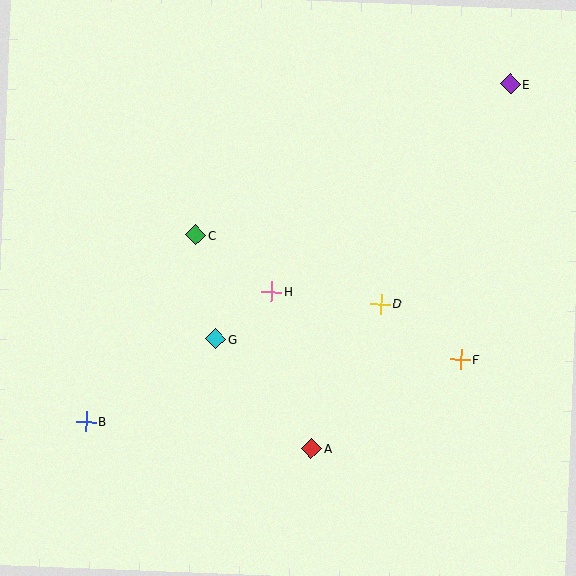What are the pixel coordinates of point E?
Point E is at (510, 84).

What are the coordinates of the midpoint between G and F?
The midpoint between G and F is at (338, 349).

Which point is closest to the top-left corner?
Point C is closest to the top-left corner.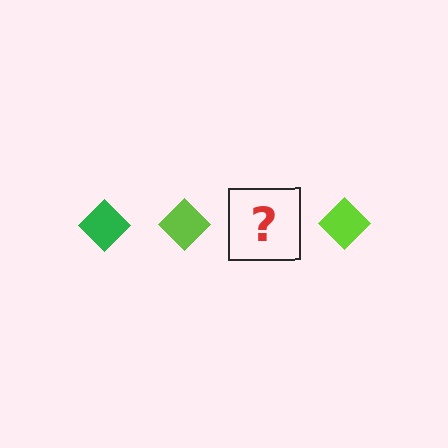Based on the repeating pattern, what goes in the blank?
The blank should be a green diamond.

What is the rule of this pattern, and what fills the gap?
The rule is that the pattern cycles through green, lime diamonds. The gap should be filled with a green diamond.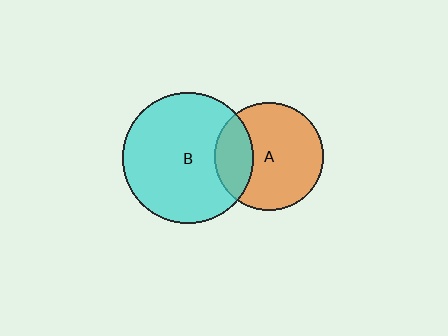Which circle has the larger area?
Circle B (cyan).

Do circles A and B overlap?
Yes.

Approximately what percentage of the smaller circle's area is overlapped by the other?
Approximately 25%.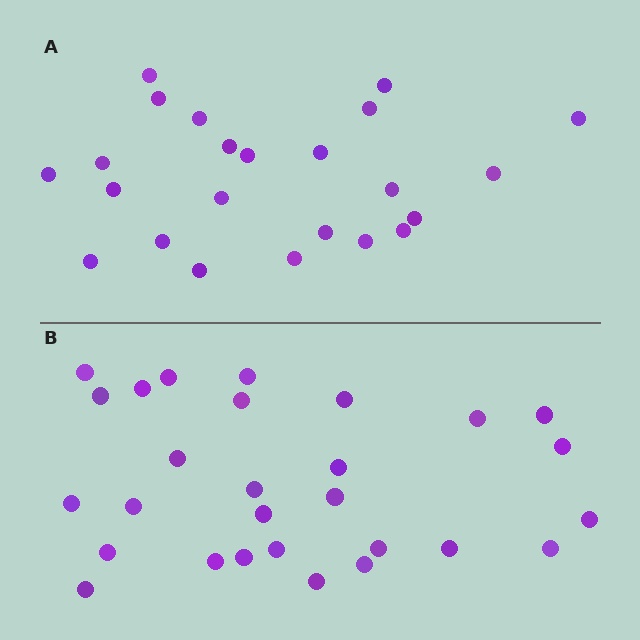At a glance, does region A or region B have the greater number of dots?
Region B (the bottom region) has more dots.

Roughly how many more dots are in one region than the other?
Region B has about 5 more dots than region A.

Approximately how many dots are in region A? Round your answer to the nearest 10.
About 20 dots. (The exact count is 23, which rounds to 20.)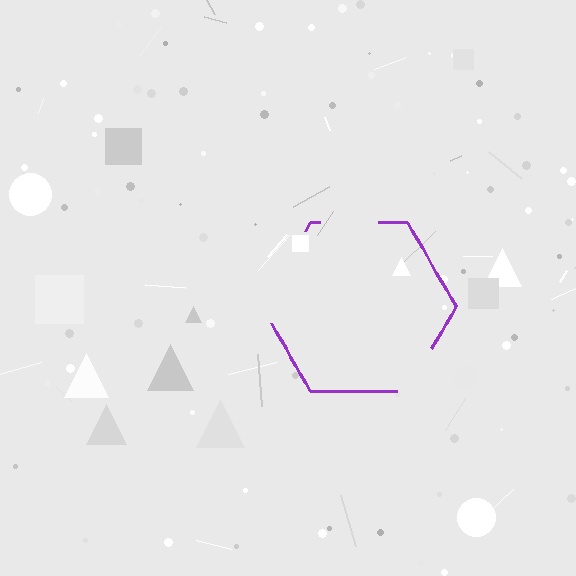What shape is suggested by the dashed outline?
The dashed outline suggests a hexagon.